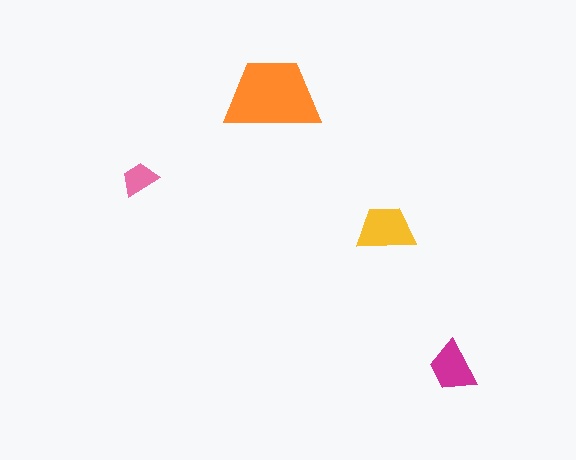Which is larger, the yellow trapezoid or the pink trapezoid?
The yellow one.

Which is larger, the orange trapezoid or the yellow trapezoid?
The orange one.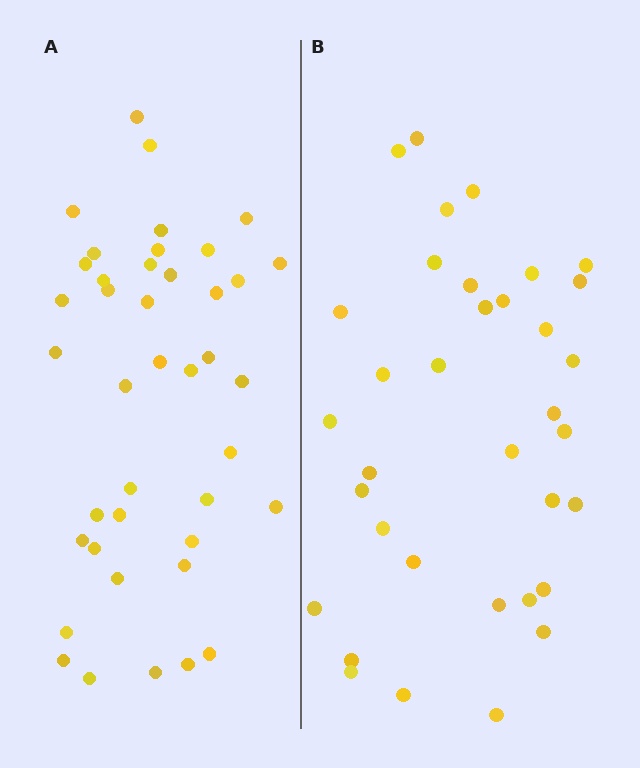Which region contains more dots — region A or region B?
Region A (the left region) has more dots.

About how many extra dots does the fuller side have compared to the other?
Region A has about 6 more dots than region B.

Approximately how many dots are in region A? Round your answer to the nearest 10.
About 40 dots. (The exact count is 41, which rounds to 40.)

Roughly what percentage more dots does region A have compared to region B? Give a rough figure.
About 15% more.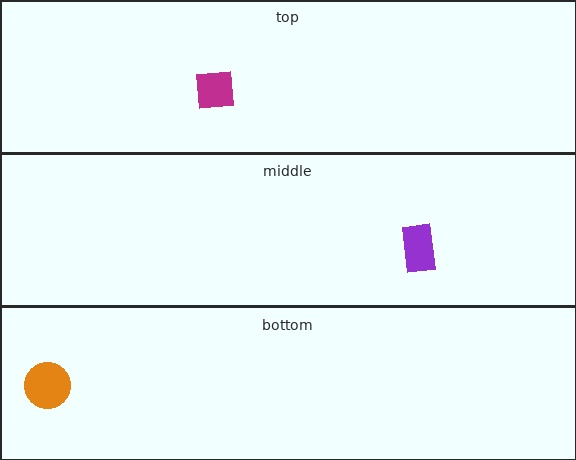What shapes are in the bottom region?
The orange circle.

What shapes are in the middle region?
The purple rectangle.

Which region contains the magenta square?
The top region.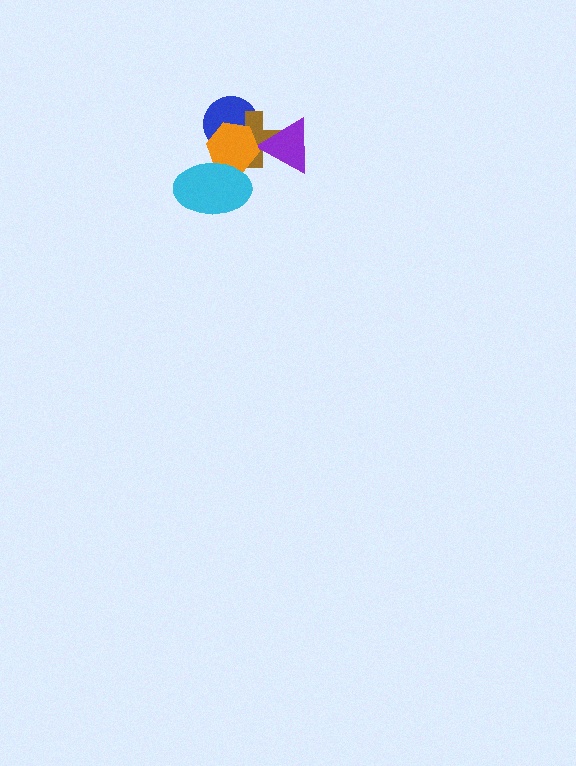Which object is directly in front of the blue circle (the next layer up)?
The brown cross is directly in front of the blue circle.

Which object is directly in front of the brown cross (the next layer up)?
The purple triangle is directly in front of the brown cross.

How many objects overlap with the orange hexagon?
3 objects overlap with the orange hexagon.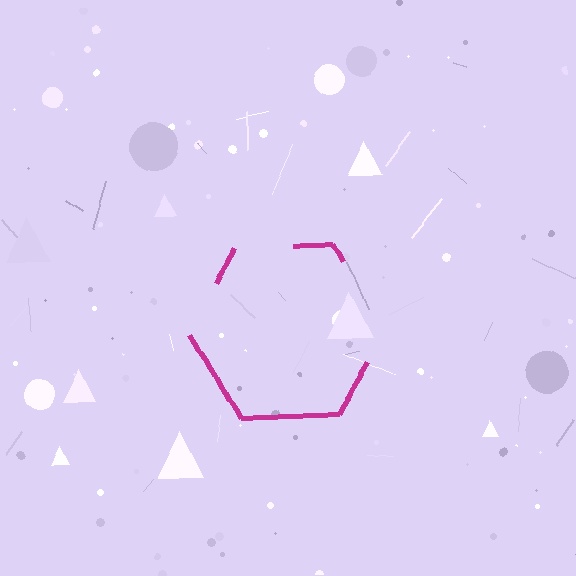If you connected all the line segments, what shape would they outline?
They would outline a hexagon.